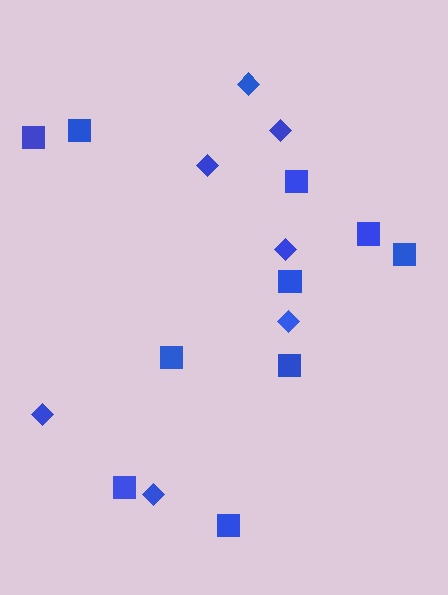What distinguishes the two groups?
There are 2 groups: one group of diamonds (7) and one group of squares (10).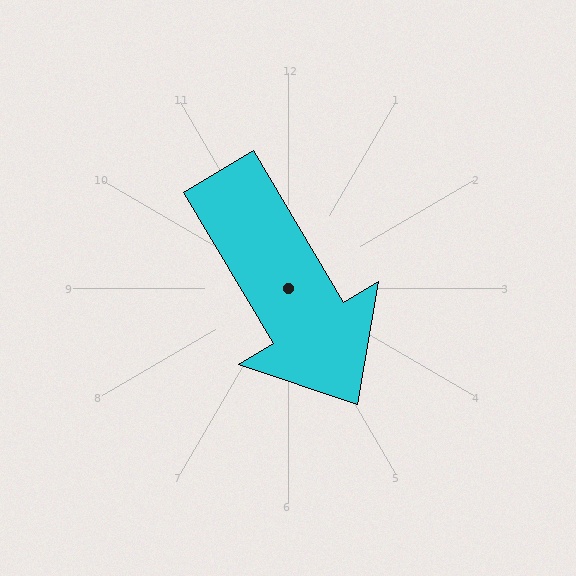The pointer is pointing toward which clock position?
Roughly 5 o'clock.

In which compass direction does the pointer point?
Southeast.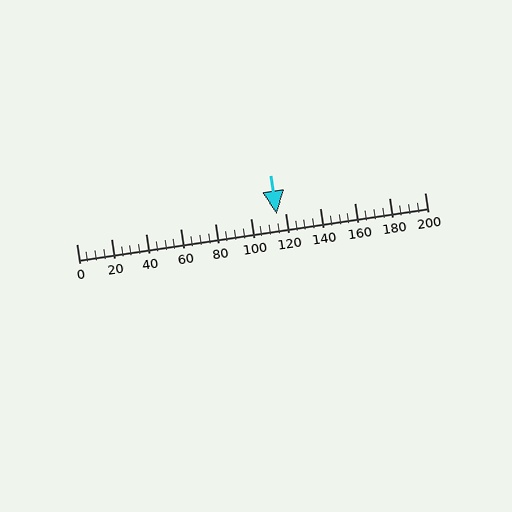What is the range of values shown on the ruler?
The ruler shows values from 0 to 200.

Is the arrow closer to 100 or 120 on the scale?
The arrow is closer to 120.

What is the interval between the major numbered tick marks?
The major tick marks are spaced 20 units apart.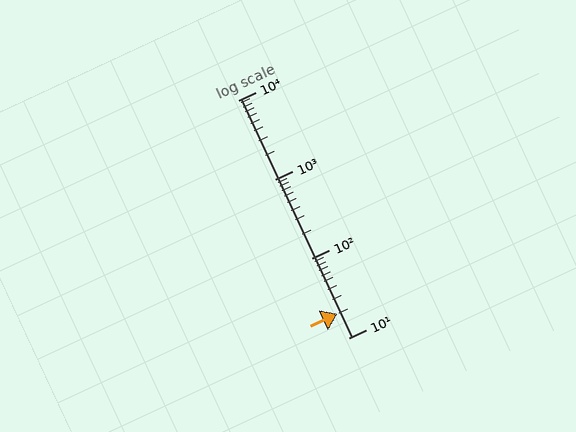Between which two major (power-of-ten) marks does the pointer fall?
The pointer is between 10 and 100.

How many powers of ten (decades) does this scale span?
The scale spans 3 decades, from 10 to 10000.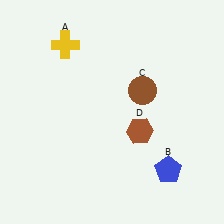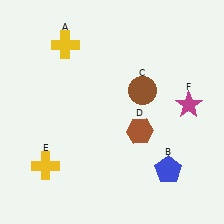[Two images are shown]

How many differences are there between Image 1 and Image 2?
There are 2 differences between the two images.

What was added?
A yellow cross (E), a magenta star (F) were added in Image 2.